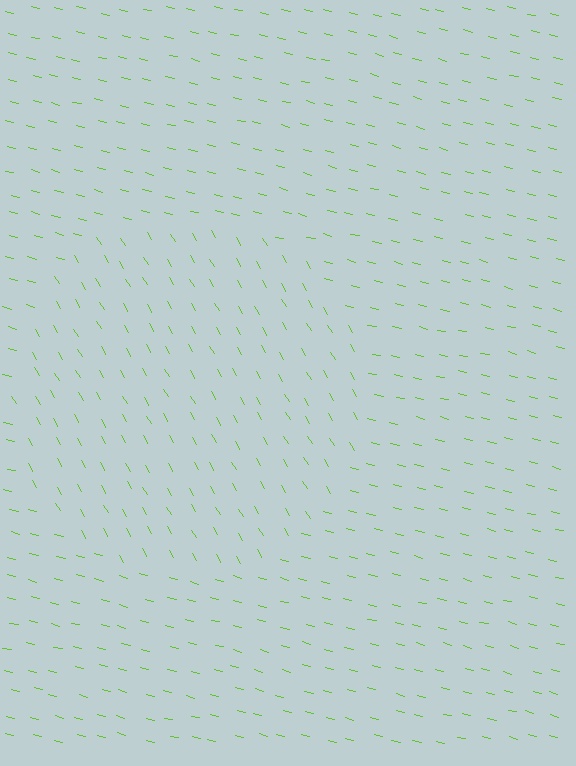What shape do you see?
I see a circle.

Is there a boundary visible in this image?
Yes, there is a texture boundary formed by a change in line orientation.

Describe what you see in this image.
The image is filled with small lime line segments. A circle region in the image has lines oriented differently from the surrounding lines, creating a visible texture boundary.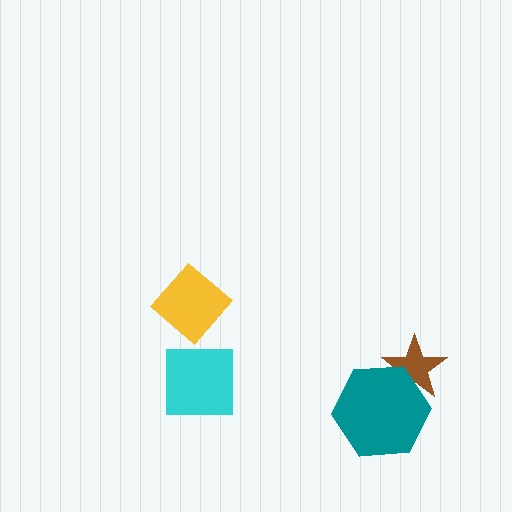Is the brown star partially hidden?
Yes, it is partially covered by another shape.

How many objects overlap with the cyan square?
0 objects overlap with the cyan square.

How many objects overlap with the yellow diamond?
0 objects overlap with the yellow diamond.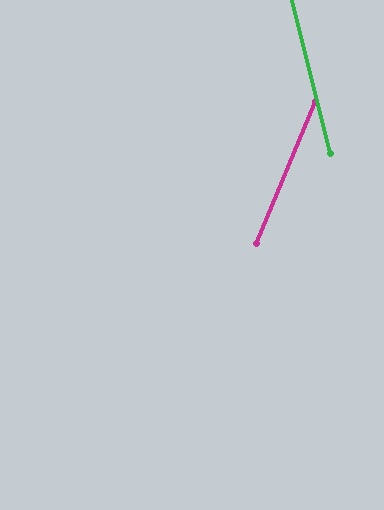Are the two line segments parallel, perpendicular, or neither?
Neither parallel nor perpendicular — they differ by about 36°.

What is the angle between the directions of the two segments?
Approximately 36 degrees.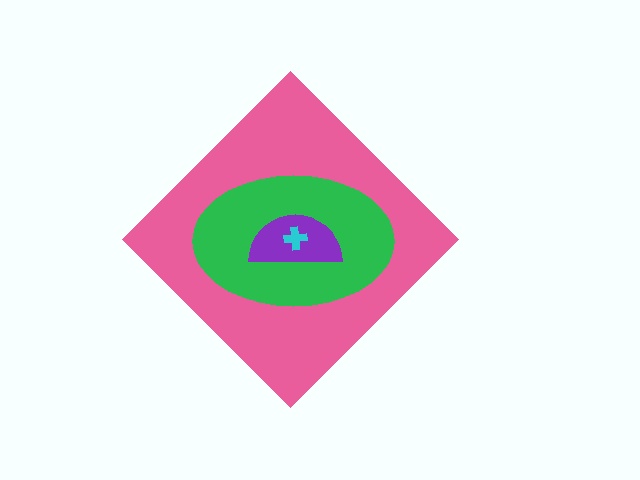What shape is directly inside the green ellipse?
The purple semicircle.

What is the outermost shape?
The pink diamond.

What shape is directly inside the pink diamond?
The green ellipse.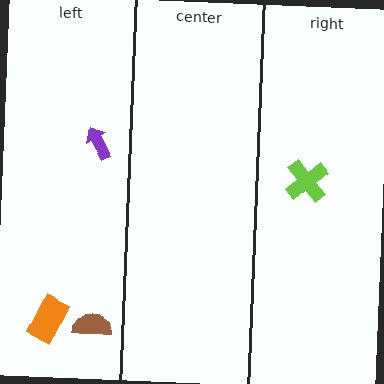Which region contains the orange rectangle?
The left region.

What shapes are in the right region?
The lime cross.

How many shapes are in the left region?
3.